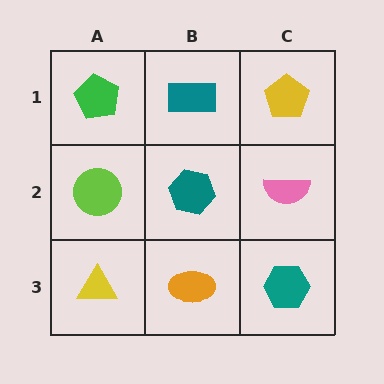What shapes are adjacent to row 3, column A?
A lime circle (row 2, column A), an orange ellipse (row 3, column B).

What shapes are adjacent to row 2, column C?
A yellow pentagon (row 1, column C), a teal hexagon (row 3, column C), a teal hexagon (row 2, column B).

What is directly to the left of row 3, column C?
An orange ellipse.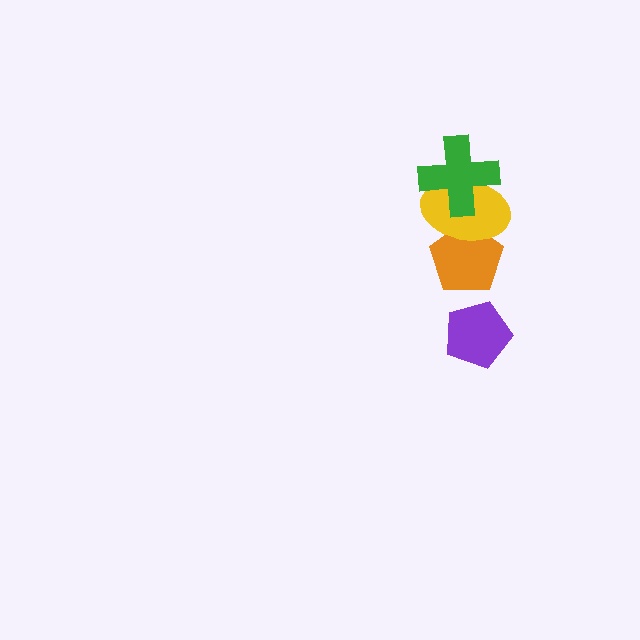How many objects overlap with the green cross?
1 object overlaps with the green cross.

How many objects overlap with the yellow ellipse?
2 objects overlap with the yellow ellipse.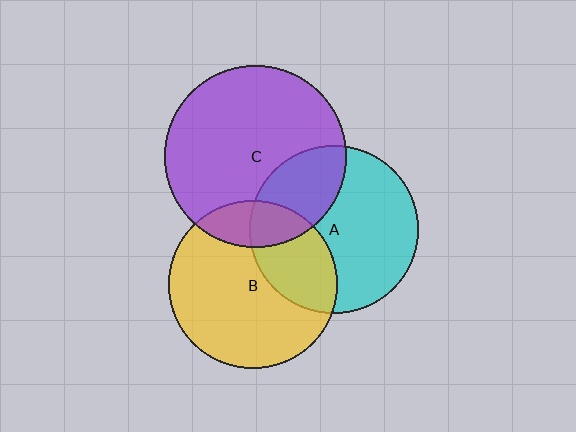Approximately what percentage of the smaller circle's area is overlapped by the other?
Approximately 30%.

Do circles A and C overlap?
Yes.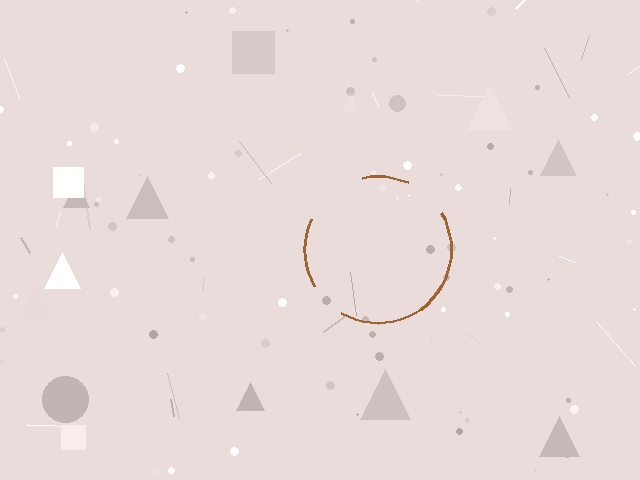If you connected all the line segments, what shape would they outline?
They would outline a circle.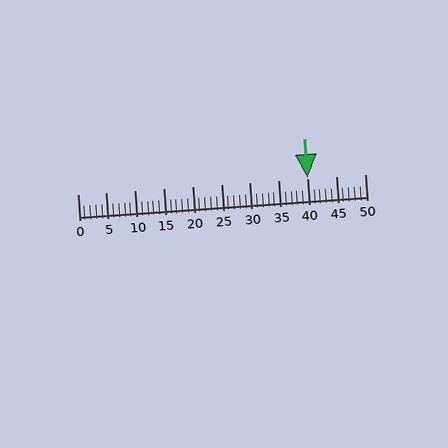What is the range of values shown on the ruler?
The ruler shows values from 0 to 50.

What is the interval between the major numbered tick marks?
The major tick marks are spaced 5 units apart.